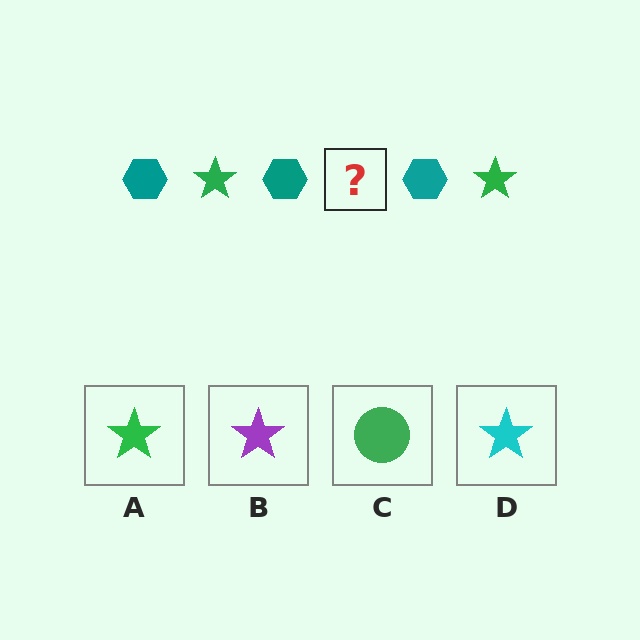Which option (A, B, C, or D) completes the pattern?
A.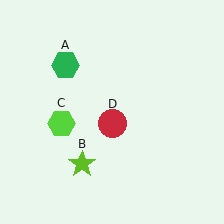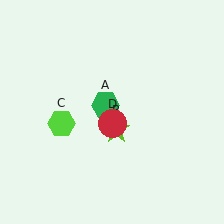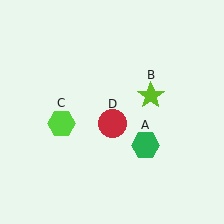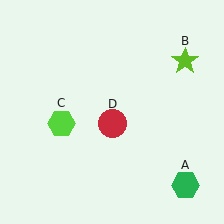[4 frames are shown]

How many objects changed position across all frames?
2 objects changed position: green hexagon (object A), lime star (object B).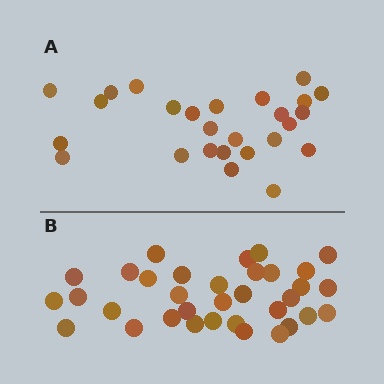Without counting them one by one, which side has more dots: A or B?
Region B (the bottom region) has more dots.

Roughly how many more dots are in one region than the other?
Region B has roughly 8 or so more dots than region A.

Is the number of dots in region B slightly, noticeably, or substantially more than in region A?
Region B has noticeably more, but not dramatically so. The ratio is roughly 1.3 to 1.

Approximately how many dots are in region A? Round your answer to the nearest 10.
About 30 dots. (The exact count is 26, which rounds to 30.)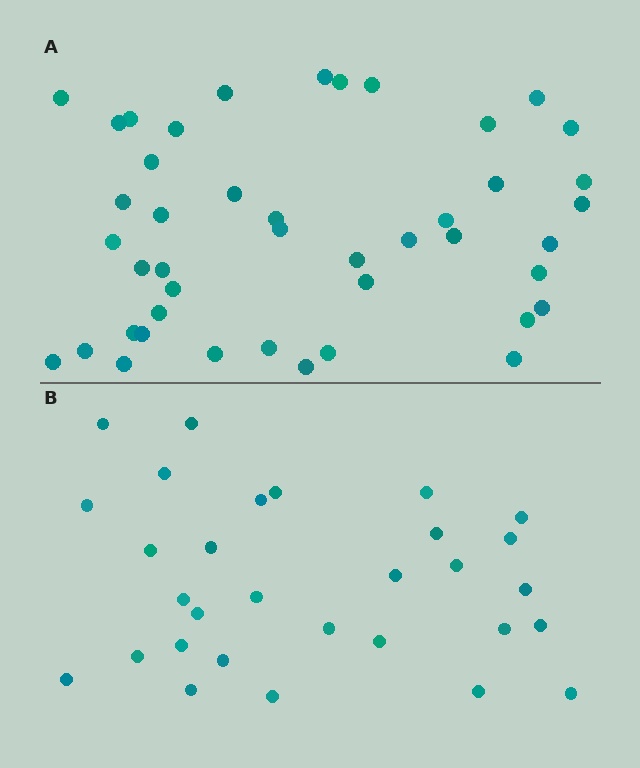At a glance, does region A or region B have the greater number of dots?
Region A (the top region) has more dots.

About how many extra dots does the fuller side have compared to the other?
Region A has approximately 15 more dots than region B.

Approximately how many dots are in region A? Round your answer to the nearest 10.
About 40 dots. (The exact count is 44, which rounds to 40.)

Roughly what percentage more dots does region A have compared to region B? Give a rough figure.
About 45% more.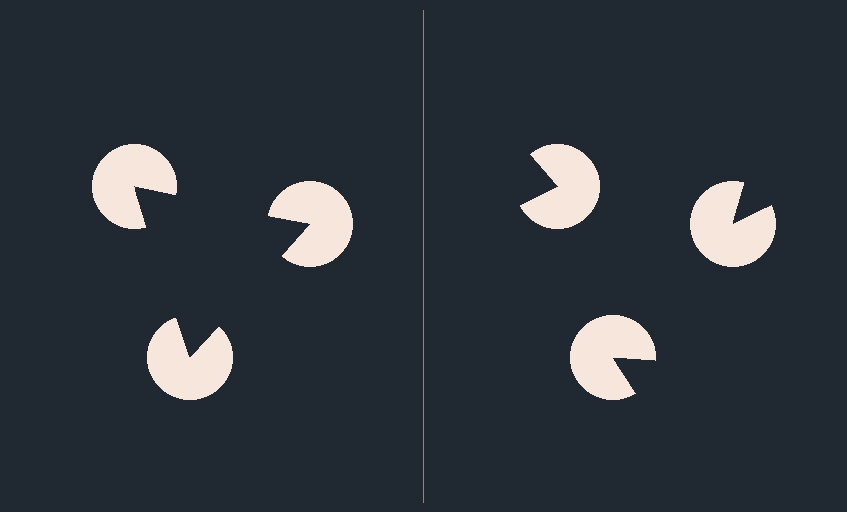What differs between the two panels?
The pac-man discs are positioned identically on both sides; only the wedge orientations differ. On the left they align to a triangle; on the right they are misaligned.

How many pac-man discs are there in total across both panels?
6 — 3 on each side.